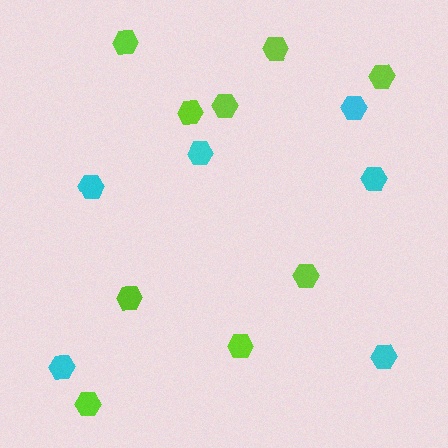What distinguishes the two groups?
There are 2 groups: one group of cyan hexagons (6) and one group of lime hexagons (9).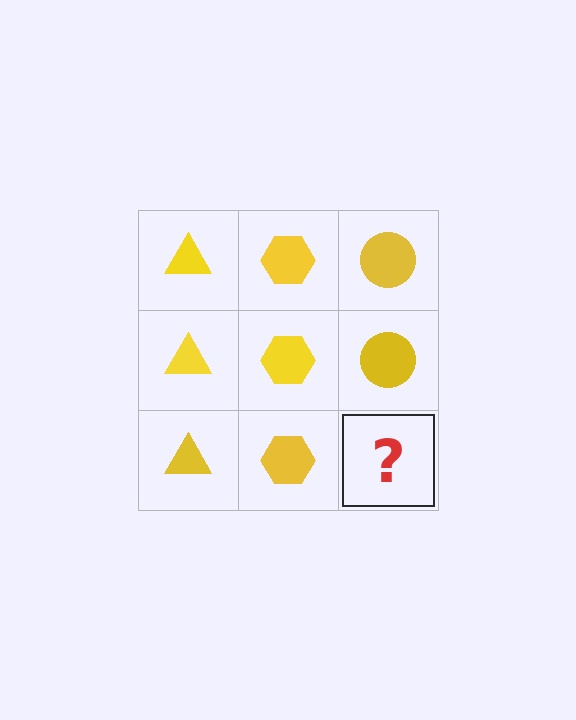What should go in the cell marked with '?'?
The missing cell should contain a yellow circle.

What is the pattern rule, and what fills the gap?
The rule is that each column has a consistent shape. The gap should be filled with a yellow circle.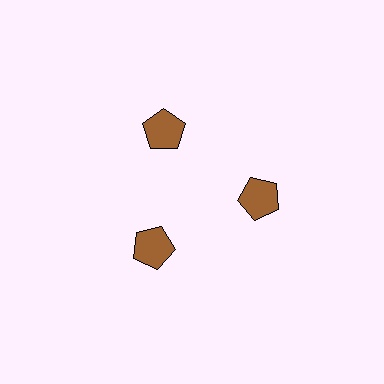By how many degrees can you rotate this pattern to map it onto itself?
The pattern maps onto itself every 120 degrees of rotation.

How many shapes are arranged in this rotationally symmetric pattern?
There are 3 shapes, arranged in 3 groups of 1.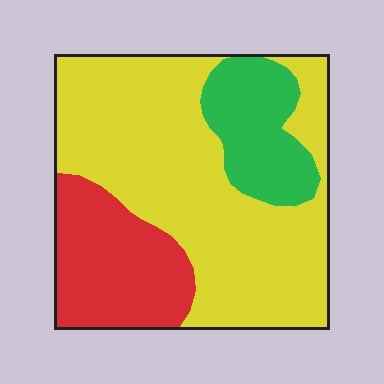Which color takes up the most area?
Yellow, at roughly 60%.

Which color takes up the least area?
Green, at roughly 15%.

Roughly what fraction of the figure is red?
Red covers about 20% of the figure.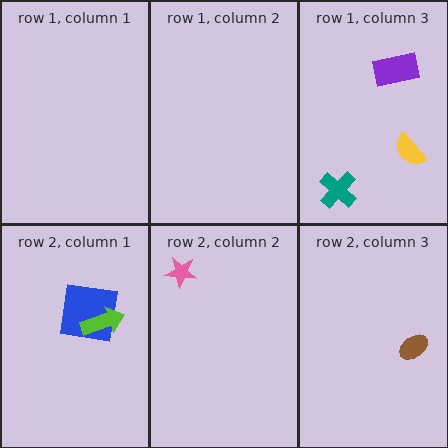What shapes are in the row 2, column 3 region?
The brown ellipse.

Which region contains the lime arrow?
The row 2, column 1 region.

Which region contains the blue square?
The row 2, column 1 region.